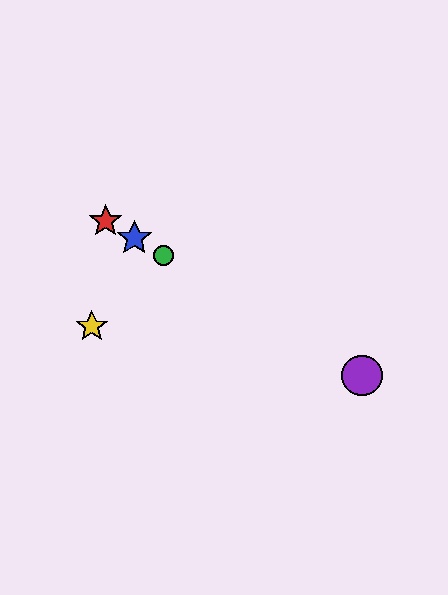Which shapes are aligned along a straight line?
The red star, the blue star, the green circle, the purple circle are aligned along a straight line.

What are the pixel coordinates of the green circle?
The green circle is at (163, 256).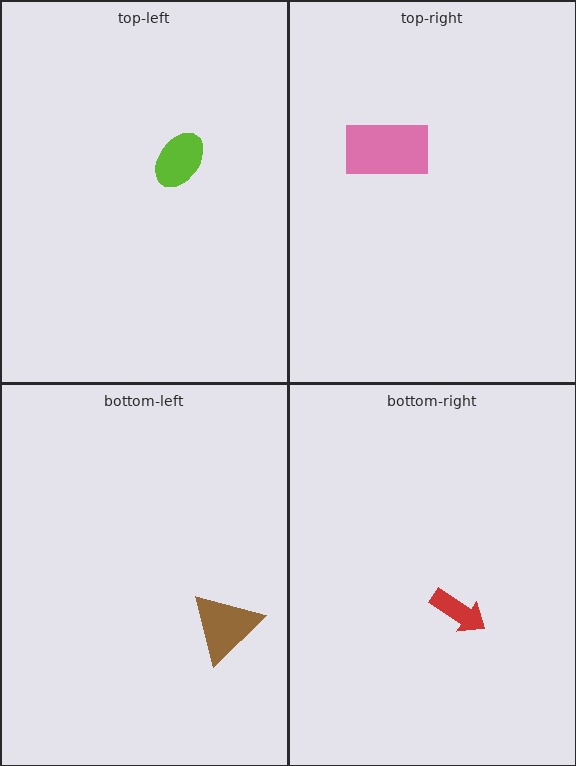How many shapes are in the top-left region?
1.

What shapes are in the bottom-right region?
The red arrow.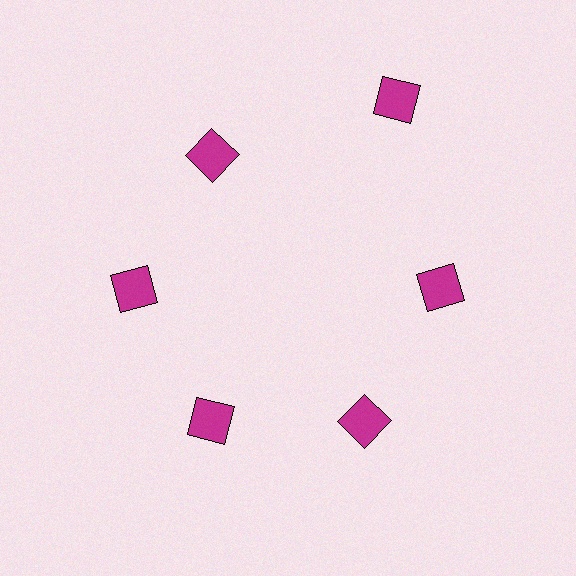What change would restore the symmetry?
The symmetry would be restored by moving it inward, back onto the ring so that all 6 squares sit at equal angles and equal distance from the center.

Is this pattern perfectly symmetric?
No. The 6 magenta squares are arranged in a ring, but one element near the 1 o'clock position is pushed outward from the center, breaking the 6-fold rotational symmetry.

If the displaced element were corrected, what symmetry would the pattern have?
It would have 6-fold rotational symmetry — the pattern would map onto itself every 60 degrees.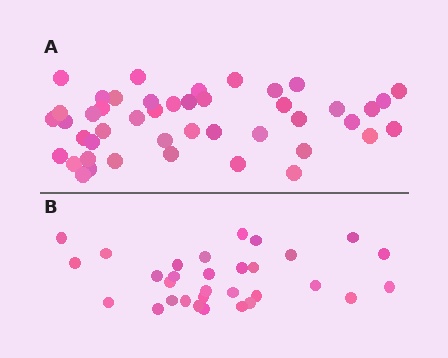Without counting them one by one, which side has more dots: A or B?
Region A (the top region) has more dots.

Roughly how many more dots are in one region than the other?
Region A has approximately 15 more dots than region B.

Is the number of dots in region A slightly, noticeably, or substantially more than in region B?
Region A has substantially more. The ratio is roughly 1.5 to 1.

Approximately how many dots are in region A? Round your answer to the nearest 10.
About 40 dots. (The exact count is 45, which rounds to 40.)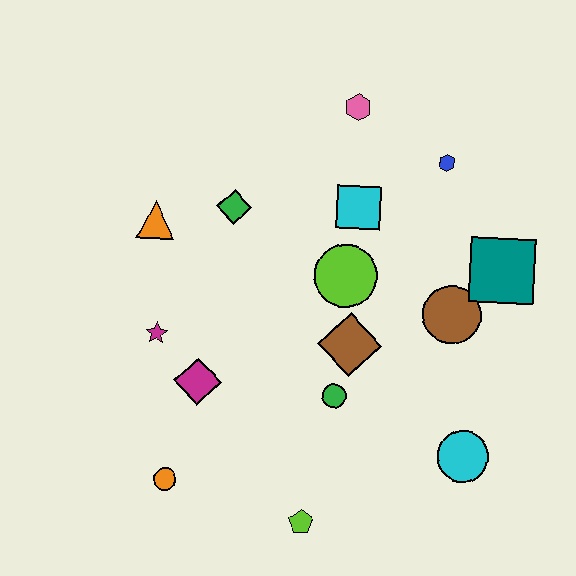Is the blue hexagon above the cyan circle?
Yes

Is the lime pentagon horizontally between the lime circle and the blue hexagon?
No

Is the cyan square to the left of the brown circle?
Yes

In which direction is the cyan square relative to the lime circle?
The cyan square is above the lime circle.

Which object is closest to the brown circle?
The teal square is closest to the brown circle.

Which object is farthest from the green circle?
The pink hexagon is farthest from the green circle.